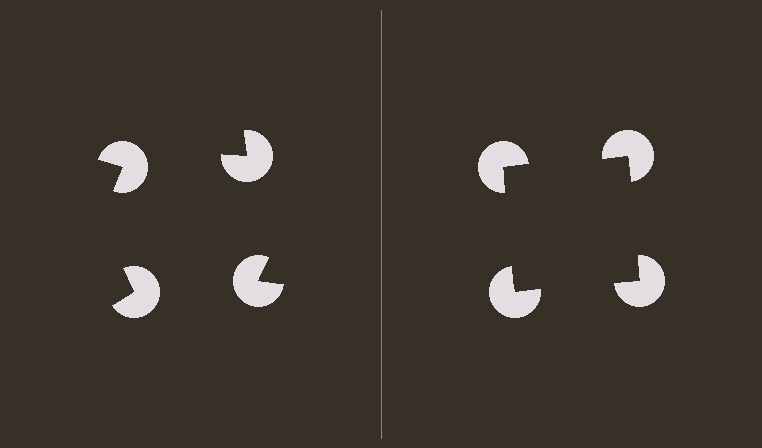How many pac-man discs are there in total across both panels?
8 — 4 on each side.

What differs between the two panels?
The pac-man discs are positioned identically on both sides; only the wedge orientations differ. On the right they align to a square; on the left they are misaligned.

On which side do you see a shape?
An illusory square appears on the right side. On the left side the wedge cuts are rotated, so no coherent shape forms.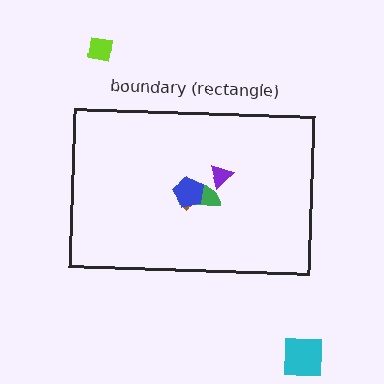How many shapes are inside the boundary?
4 inside, 2 outside.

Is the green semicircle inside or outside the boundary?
Inside.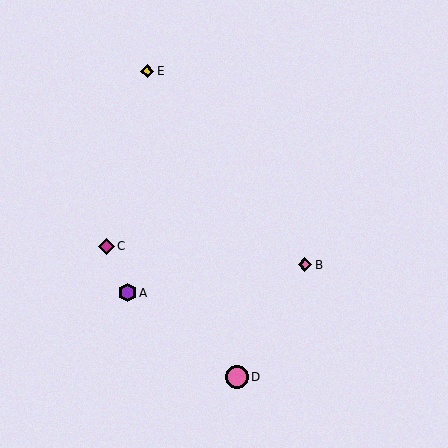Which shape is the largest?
The pink circle (labeled D) is the largest.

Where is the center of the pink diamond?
The center of the pink diamond is at (305, 265).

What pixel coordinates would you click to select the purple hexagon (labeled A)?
Click at (127, 293) to select the purple hexagon A.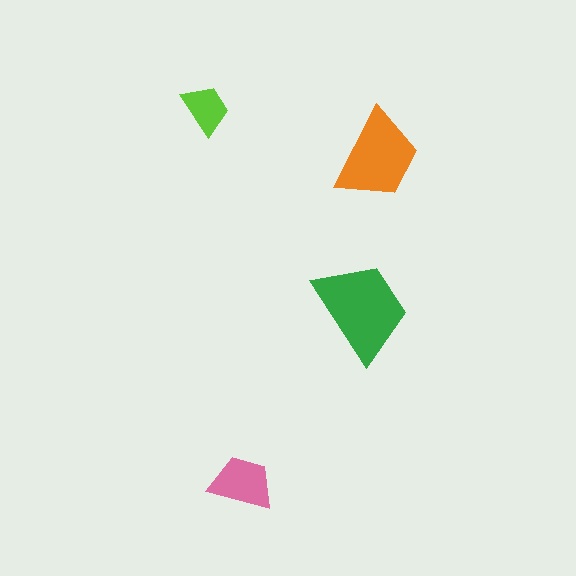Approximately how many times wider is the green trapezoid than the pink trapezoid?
About 1.5 times wider.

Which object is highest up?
The lime trapezoid is topmost.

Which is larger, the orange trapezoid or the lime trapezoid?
The orange one.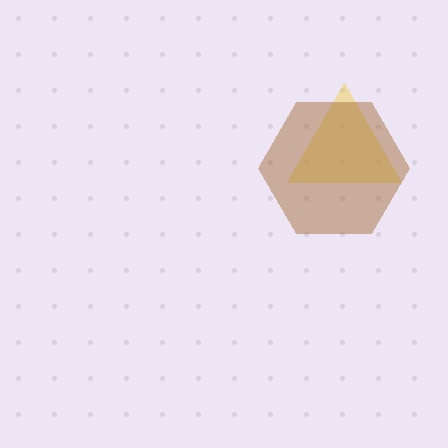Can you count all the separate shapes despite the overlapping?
Yes, there are 2 separate shapes.